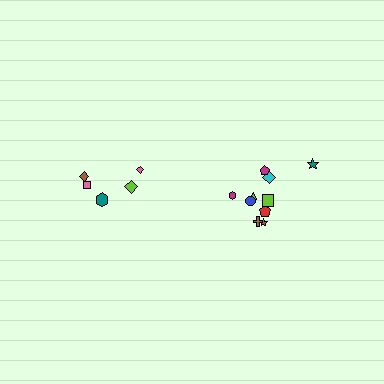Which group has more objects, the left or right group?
The right group.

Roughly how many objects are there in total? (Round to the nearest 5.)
Roughly 15 objects in total.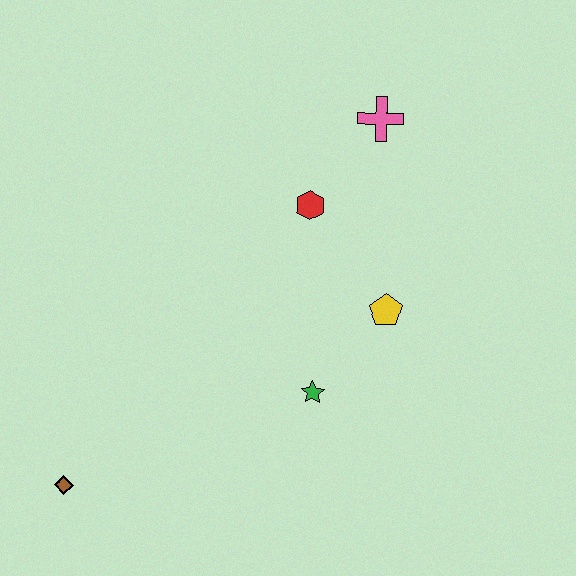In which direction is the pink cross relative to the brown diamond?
The pink cross is above the brown diamond.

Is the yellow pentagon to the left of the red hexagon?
No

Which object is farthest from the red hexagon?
The brown diamond is farthest from the red hexagon.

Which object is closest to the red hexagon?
The pink cross is closest to the red hexagon.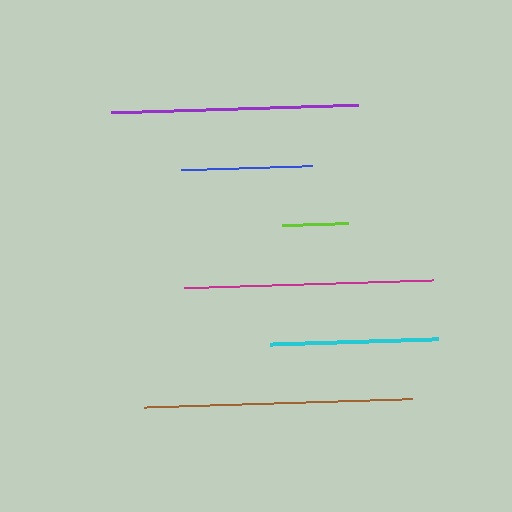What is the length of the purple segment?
The purple segment is approximately 248 pixels long.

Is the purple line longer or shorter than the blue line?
The purple line is longer than the blue line.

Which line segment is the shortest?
The lime line is the shortest at approximately 66 pixels.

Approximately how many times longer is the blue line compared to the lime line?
The blue line is approximately 2.0 times the length of the lime line.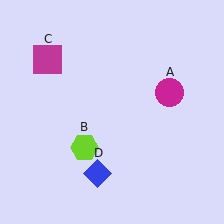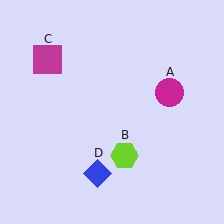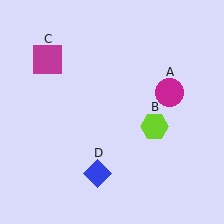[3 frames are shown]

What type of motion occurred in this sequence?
The lime hexagon (object B) rotated counterclockwise around the center of the scene.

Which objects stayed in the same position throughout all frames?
Magenta circle (object A) and magenta square (object C) and blue diamond (object D) remained stationary.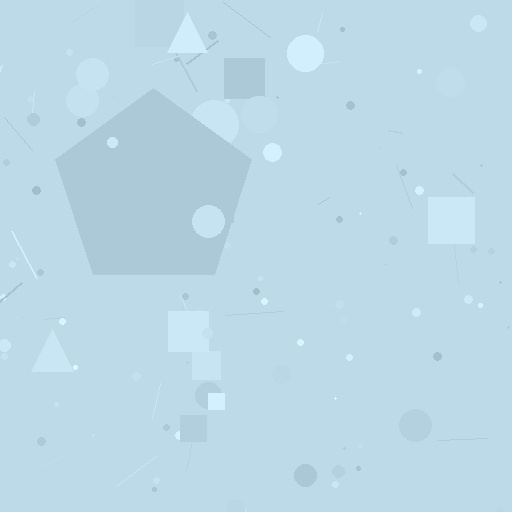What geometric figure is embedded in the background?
A pentagon is embedded in the background.